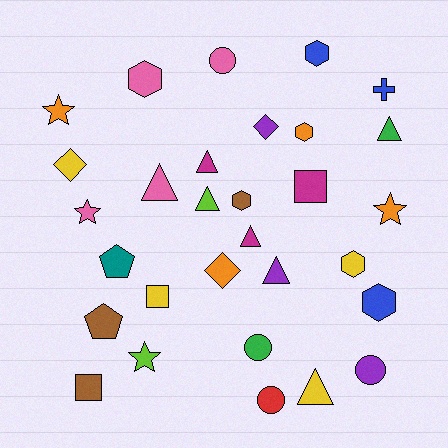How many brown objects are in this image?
There are 3 brown objects.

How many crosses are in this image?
There is 1 cross.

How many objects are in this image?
There are 30 objects.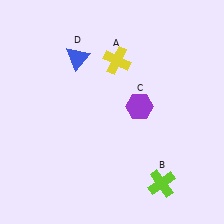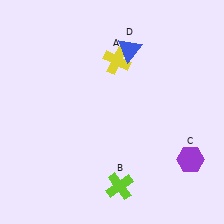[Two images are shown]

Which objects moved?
The objects that moved are: the lime cross (B), the purple hexagon (C), the blue triangle (D).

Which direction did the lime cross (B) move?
The lime cross (B) moved left.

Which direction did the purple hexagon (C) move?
The purple hexagon (C) moved down.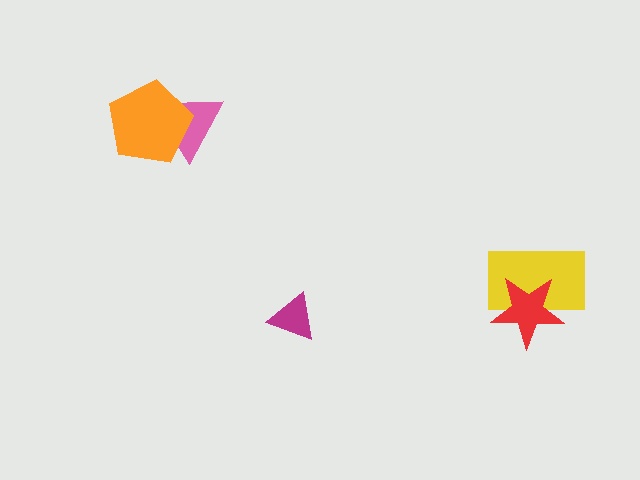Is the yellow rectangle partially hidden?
Yes, it is partially covered by another shape.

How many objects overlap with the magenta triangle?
0 objects overlap with the magenta triangle.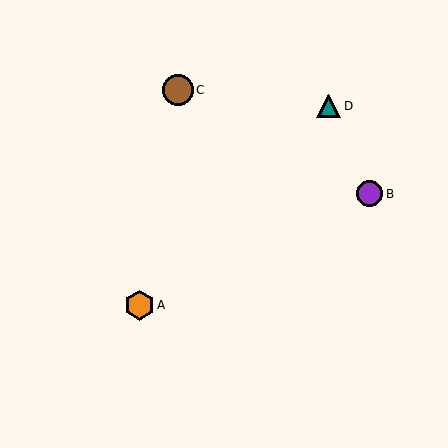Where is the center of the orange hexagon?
The center of the orange hexagon is at (139, 305).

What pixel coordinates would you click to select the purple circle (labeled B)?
Click at (370, 194) to select the purple circle B.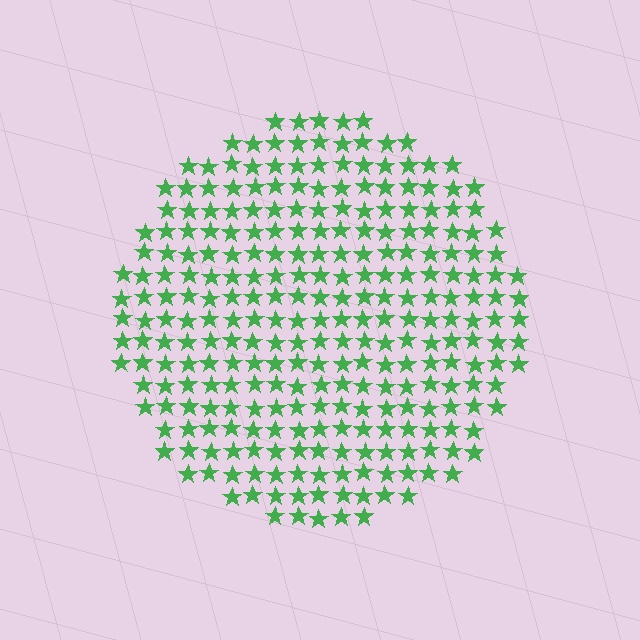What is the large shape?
The large shape is a circle.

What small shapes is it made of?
It is made of small stars.